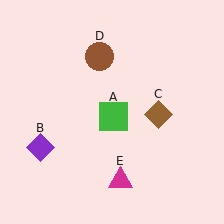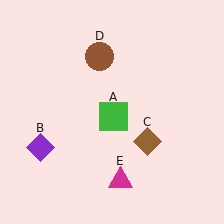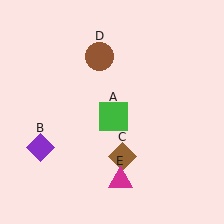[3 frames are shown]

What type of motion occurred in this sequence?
The brown diamond (object C) rotated clockwise around the center of the scene.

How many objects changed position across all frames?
1 object changed position: brown diamond (object C).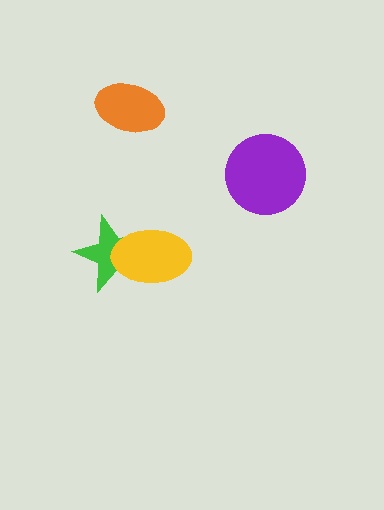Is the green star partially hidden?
Yes, it is partially covered by another shape.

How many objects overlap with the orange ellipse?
0 objects overlap with the orange ellipse.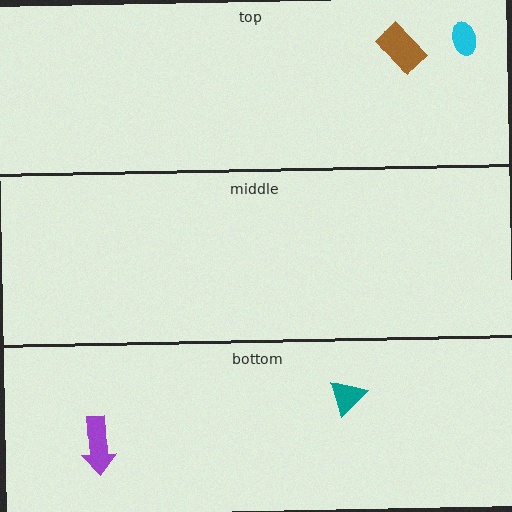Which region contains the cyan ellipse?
The top region.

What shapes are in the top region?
The brown rectangle, the cyan ellipse.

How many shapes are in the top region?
2.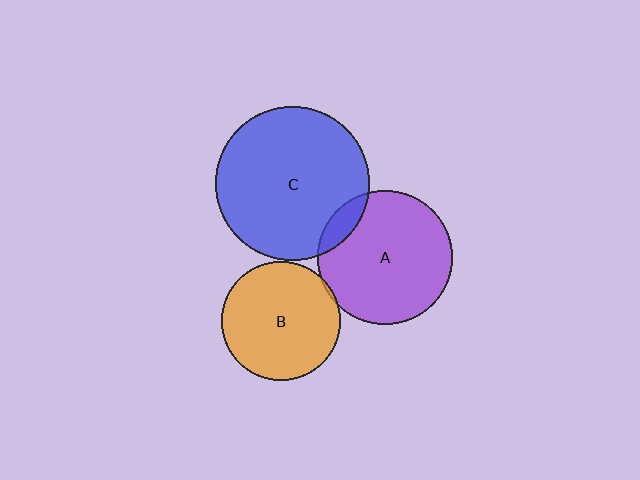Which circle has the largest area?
Circle C (blue).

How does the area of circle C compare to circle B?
Approximately 1.7 times.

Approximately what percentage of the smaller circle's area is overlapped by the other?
Approximately 10%.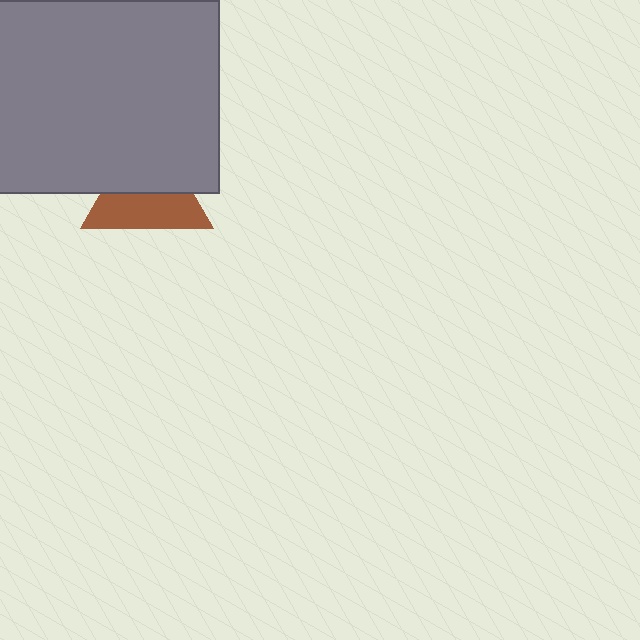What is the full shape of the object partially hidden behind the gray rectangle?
The partially hidden object is a brown triangle.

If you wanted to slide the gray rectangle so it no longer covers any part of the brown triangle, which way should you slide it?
Slide it up — that is the most direct way to separate the two shapes.